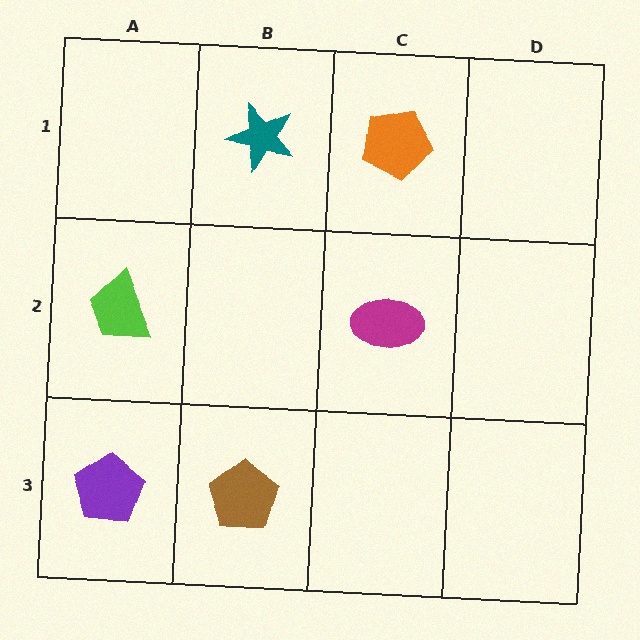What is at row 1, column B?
A teal star.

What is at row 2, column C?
A magenta ellipse.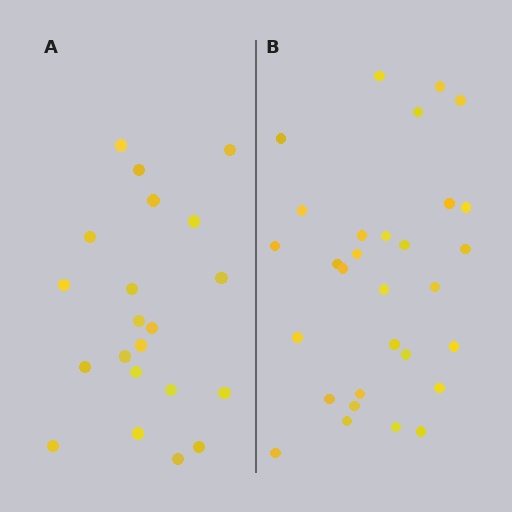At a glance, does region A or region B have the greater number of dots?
Region B (the right region) has more dots.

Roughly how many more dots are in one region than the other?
Region B has roughly 8 or so more dots than region A.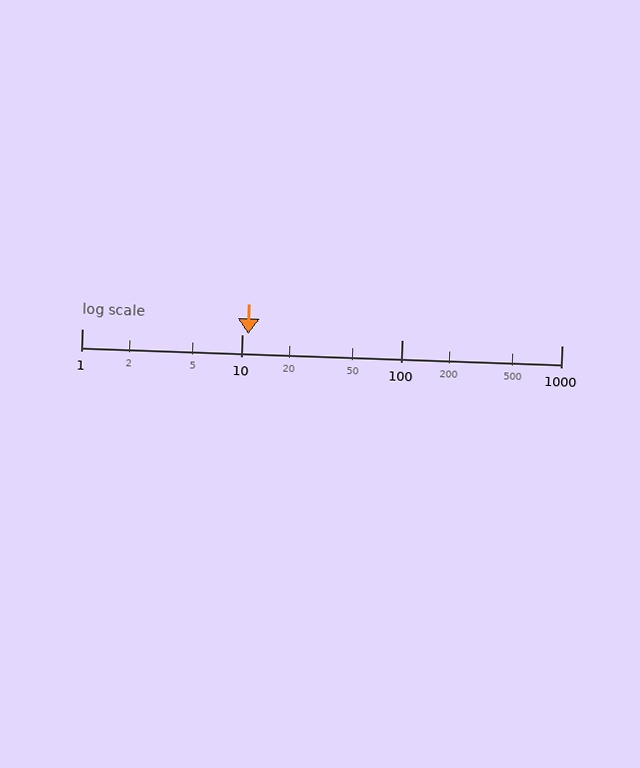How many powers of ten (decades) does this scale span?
The scale spans 3 decades, from 1 to 1000.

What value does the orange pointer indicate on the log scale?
The pointer indicates approximately 11.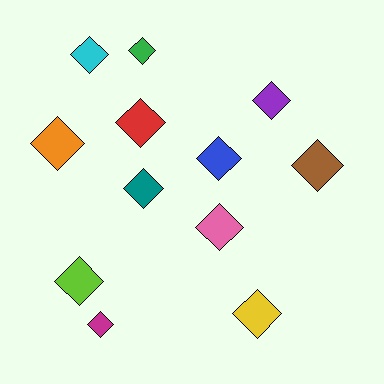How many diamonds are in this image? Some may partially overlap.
There are 12 diamonds.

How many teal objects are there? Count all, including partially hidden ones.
There is 1 teal object.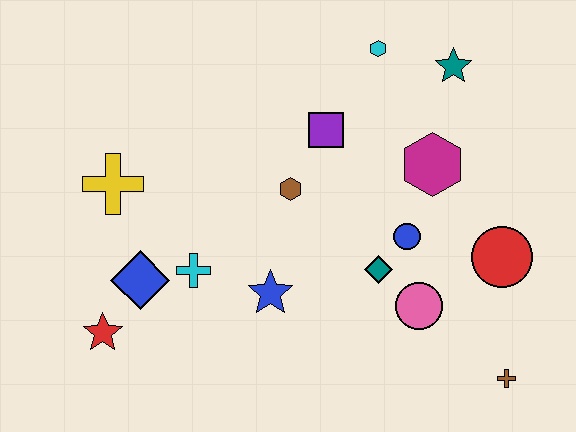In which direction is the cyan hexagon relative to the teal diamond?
The cyan hexagon is above the teal diamond.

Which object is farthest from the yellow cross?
The brown cross is farthest from the yellow cross.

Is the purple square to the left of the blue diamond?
No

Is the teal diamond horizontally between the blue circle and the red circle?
No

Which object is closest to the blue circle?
The teal diamond is closest to the blue circle.